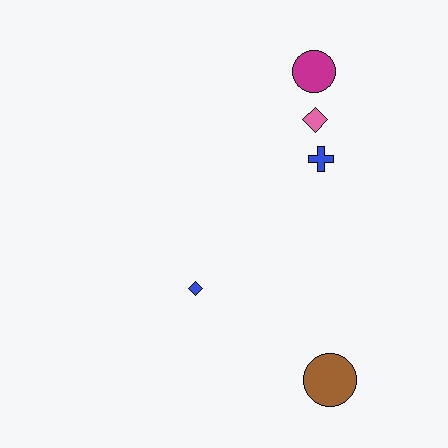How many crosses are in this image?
There is 1 cross.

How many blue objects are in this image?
There are 2 blue objects.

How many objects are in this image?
There are 5 objects.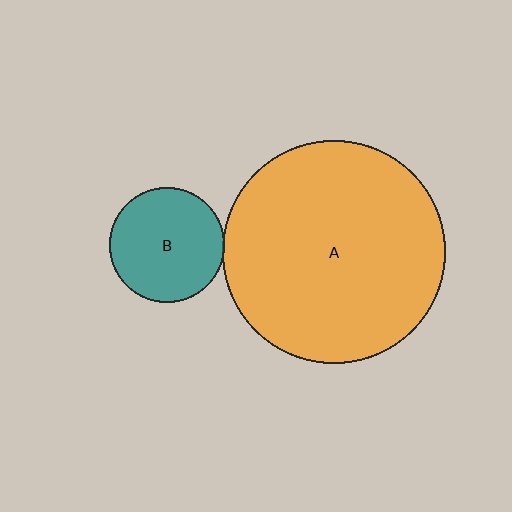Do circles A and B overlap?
Yes.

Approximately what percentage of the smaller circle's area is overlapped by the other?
Approximately 5%.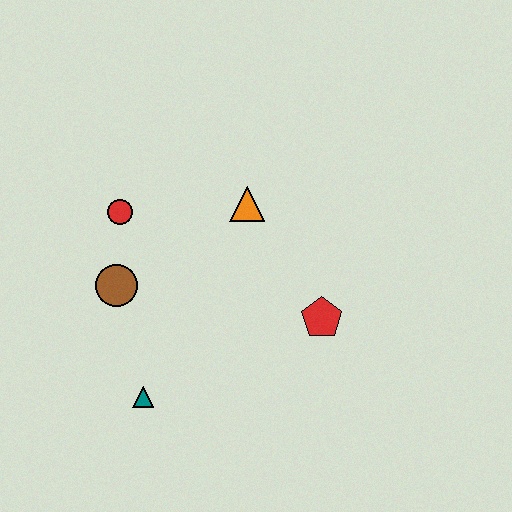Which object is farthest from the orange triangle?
The teal triangle is farthest from the orange triangle.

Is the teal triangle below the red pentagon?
Yes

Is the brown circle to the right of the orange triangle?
No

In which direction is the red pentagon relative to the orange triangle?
The red pentagon is below the orange triangle.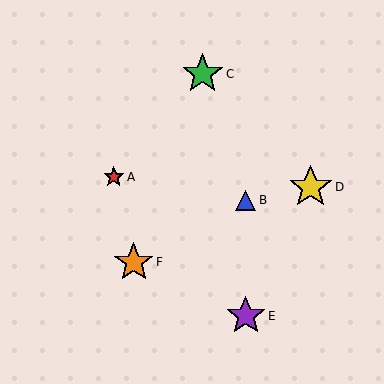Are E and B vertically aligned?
Yes, both are at x≈246.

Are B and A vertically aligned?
No, B is at x≈246 and A is at x≈114.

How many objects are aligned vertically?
2 objects (B, E) are aligned vertically.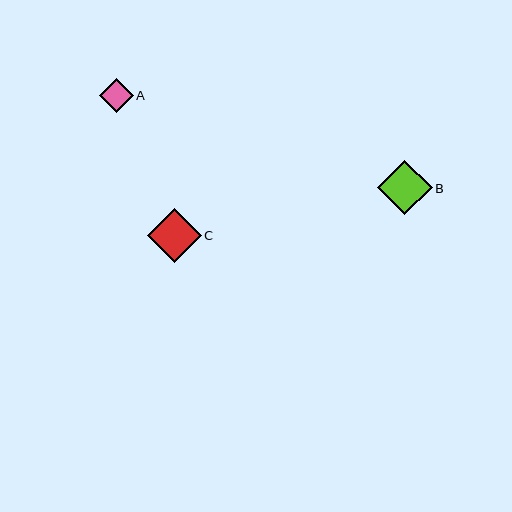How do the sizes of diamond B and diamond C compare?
Diamond B and diamond C are approximately the same size.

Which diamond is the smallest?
Diamond A is the smallest with a size of approximately 34 pixels.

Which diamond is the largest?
Diamond B is the largest with a size of approximately 55 pixels.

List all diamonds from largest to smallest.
From largest to smallest: B, C, A.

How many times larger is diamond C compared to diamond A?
Diamond C is approximately 1.6 times the size of diamond A.